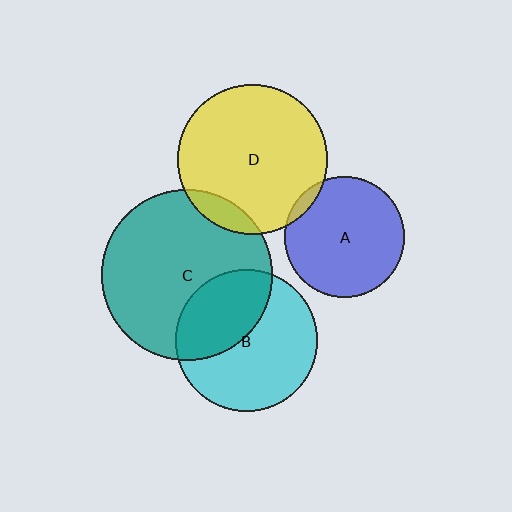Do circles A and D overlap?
Yes.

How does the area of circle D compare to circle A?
Approximately 1.5 times.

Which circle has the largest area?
Circle C (teal).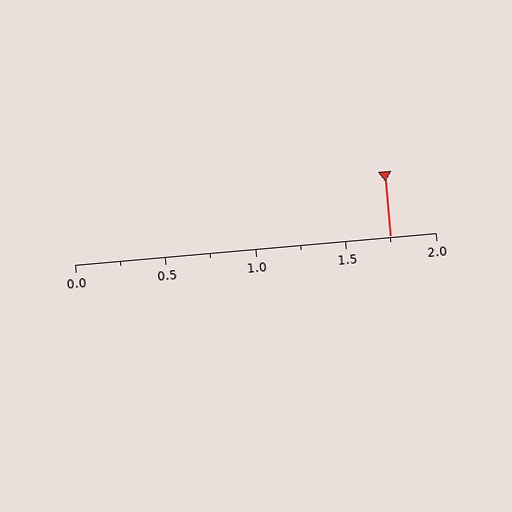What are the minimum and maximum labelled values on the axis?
The axis runs from 0.0 to 2.0.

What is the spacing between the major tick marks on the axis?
The major ticks are spaced 0.5 apart.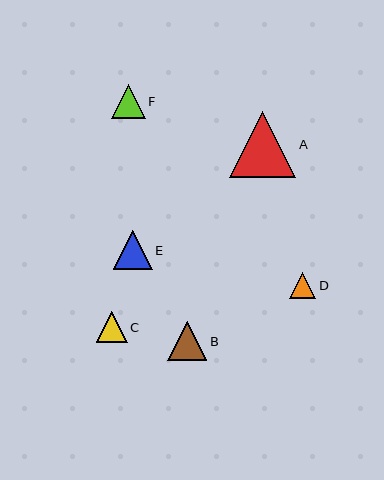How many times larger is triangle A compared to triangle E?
Triangle A is approximately 1.7 times the size of triangle E.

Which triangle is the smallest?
Triangle D is the smallest with a size of approximately 26 pixels.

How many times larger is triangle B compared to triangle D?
Triangle B is approximately 1.5 times the size of triangle D.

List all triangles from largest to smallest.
From largest to smallest: A, B, E, F, C, D.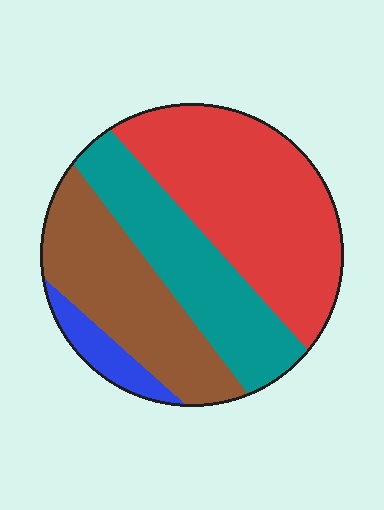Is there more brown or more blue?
Brown.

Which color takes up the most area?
Red, at roughly 40%.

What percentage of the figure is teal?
Teal takes up about one quarter (1/4) of the figure.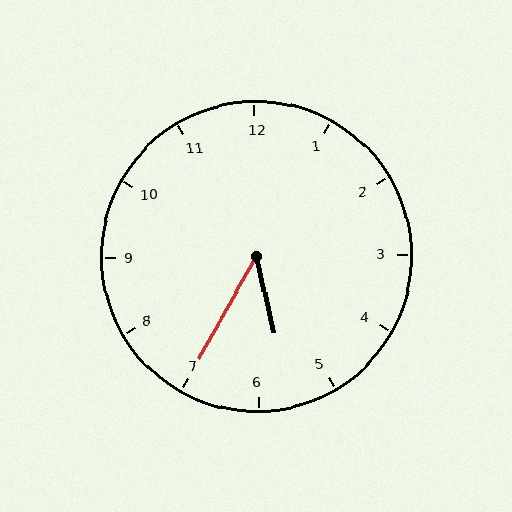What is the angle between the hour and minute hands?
Approximately 42 degrees.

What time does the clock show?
5:35.